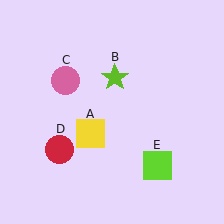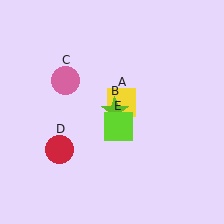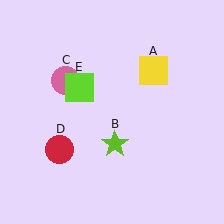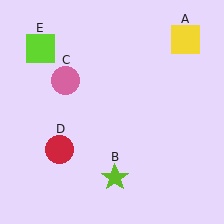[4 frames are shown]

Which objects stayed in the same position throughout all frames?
Pink circle (object C) and red circle (object D) remained stationary.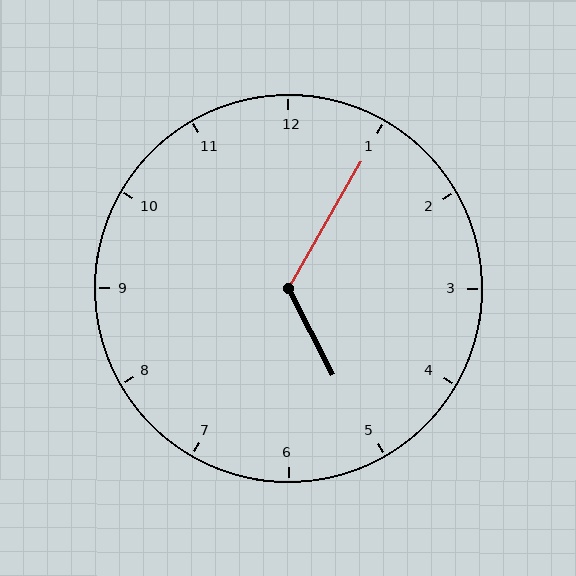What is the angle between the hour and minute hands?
Approximately 122 degrees.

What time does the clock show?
5:05.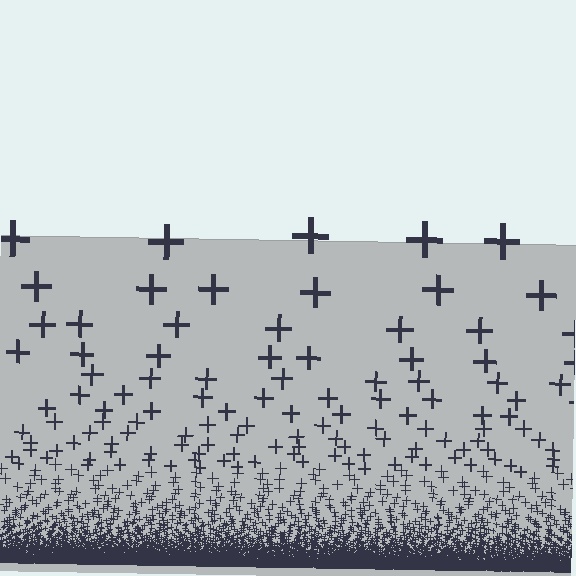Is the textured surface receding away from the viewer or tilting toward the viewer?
The surface appears to tilt toward the viewer. Texture elements get larger and sparser toward the top.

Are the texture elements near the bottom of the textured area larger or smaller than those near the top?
Smaller. The gradient is inverted — elements near the bottom are smaller and denser.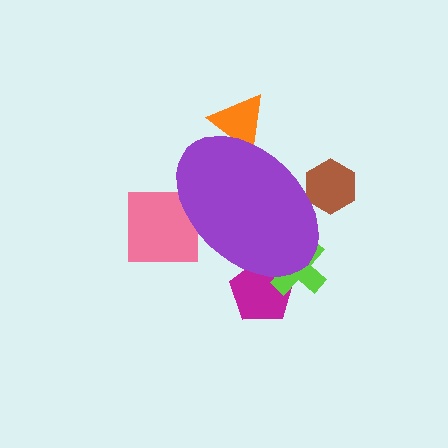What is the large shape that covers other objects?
A purple ellipse.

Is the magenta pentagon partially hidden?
Yes, the magenta pentagon is partially hidden behind the purple ellipse.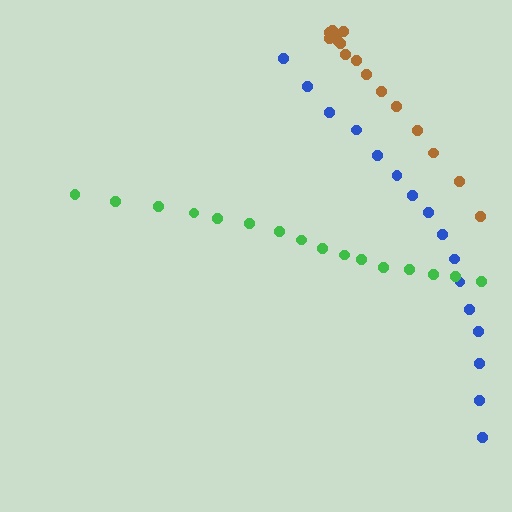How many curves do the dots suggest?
There are 3 distinct paths.